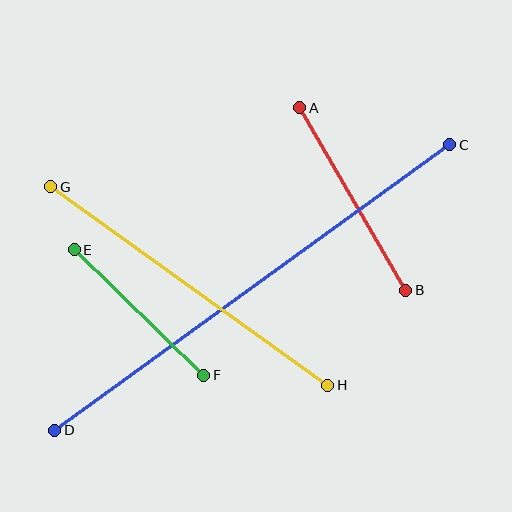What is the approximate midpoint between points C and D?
The midpoint is at approximately (252, 287) pixels.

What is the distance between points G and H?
The distance is approximately 341 pixels.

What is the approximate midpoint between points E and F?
The midpoint is at approximately (139, 313) pixels.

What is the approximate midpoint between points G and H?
The midpoint is at approximately (189, 286) pixels.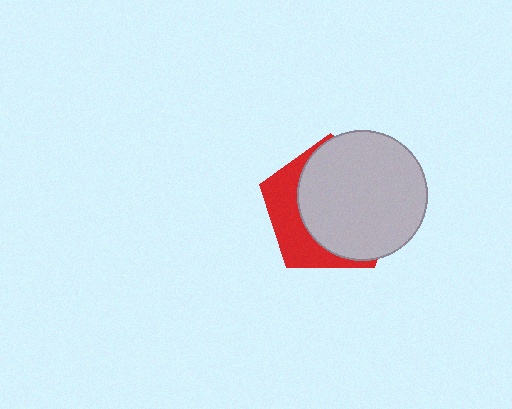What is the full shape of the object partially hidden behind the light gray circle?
The partially hidden object is a red pentagon.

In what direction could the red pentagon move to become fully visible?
The red pentagon could move left. That would shift it out from behind the light gray circle entirely.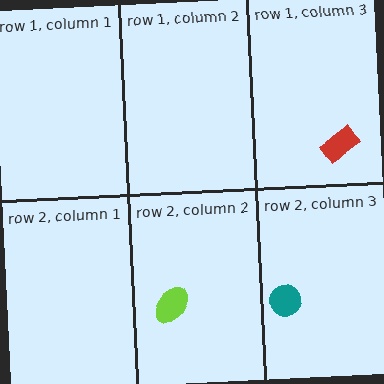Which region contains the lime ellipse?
The row 2, column 2 region.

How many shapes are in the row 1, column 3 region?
1.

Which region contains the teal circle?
The row 2, column 3 region.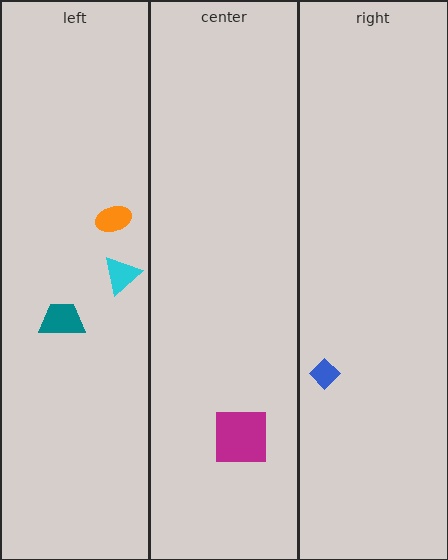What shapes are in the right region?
The blue diamond.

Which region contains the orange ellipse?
The left region.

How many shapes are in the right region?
1.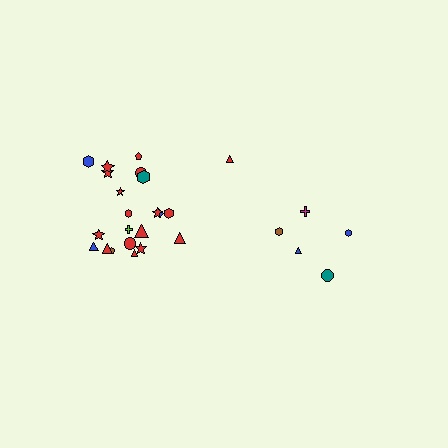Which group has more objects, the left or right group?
The left group.